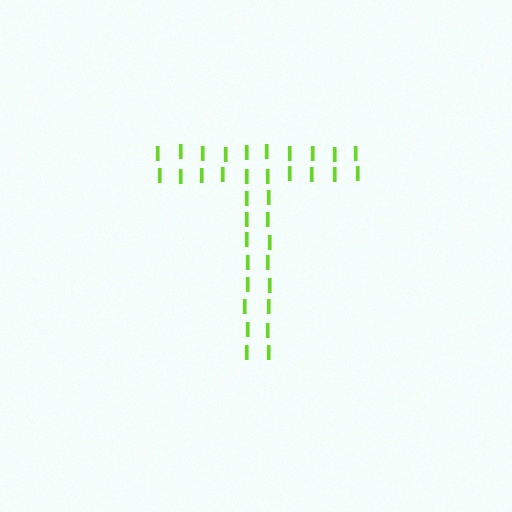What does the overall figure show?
The overall figure shows the letter T.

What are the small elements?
The small elements are letter I's.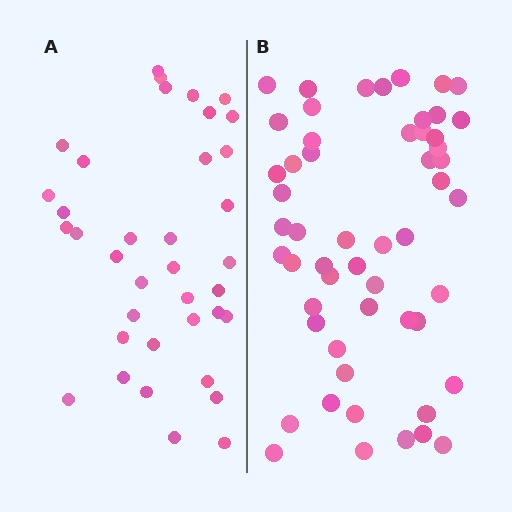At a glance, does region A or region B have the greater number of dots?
Region B (the right region) has more dots.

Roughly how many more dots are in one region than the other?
Region B has approximately 15 more dots than region A.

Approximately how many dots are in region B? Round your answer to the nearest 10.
About 50 dots. (The exact count is 54, which rounds to 50.)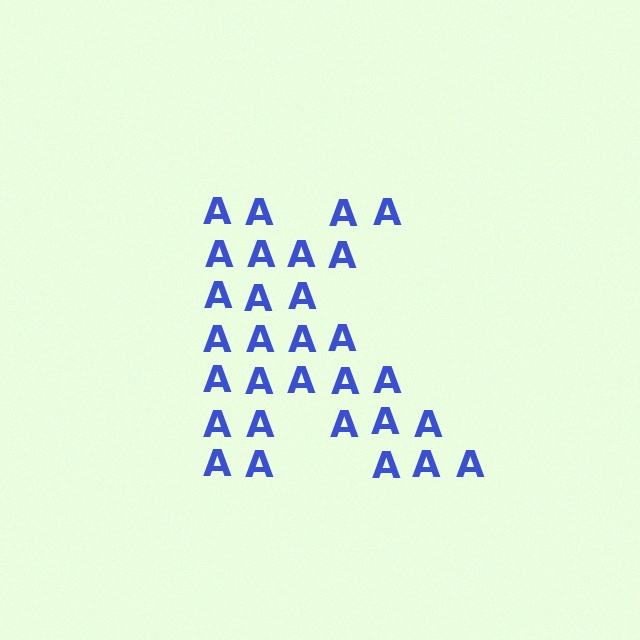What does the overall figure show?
The overall figure shows the letter K.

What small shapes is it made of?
It is made of small letter A's.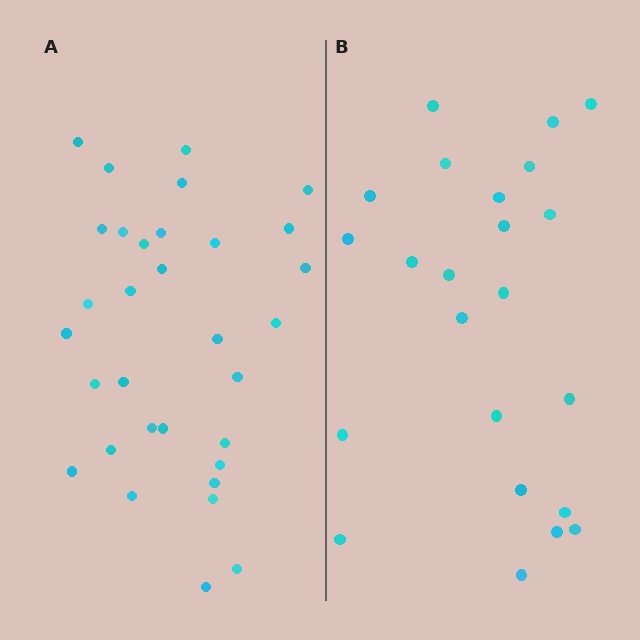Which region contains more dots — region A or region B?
Region A (the left region) has more dots.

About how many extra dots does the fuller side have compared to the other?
Region A has roughly 8 or so more dots than region B.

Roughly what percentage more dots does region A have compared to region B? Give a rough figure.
About 40% more.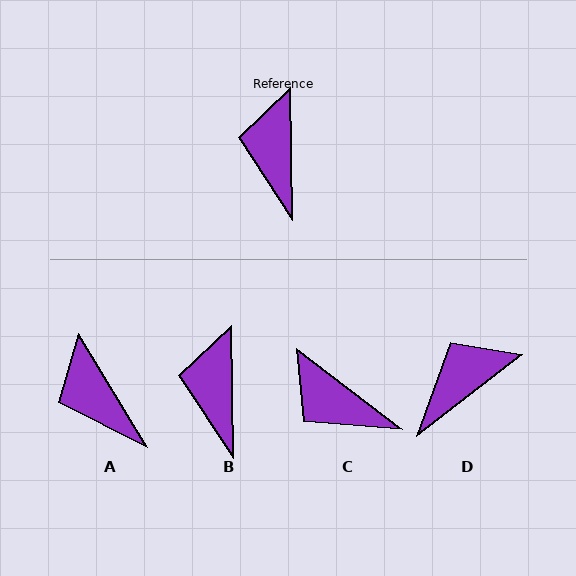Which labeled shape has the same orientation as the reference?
B.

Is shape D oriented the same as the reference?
No, it is off by about 54 degrees.